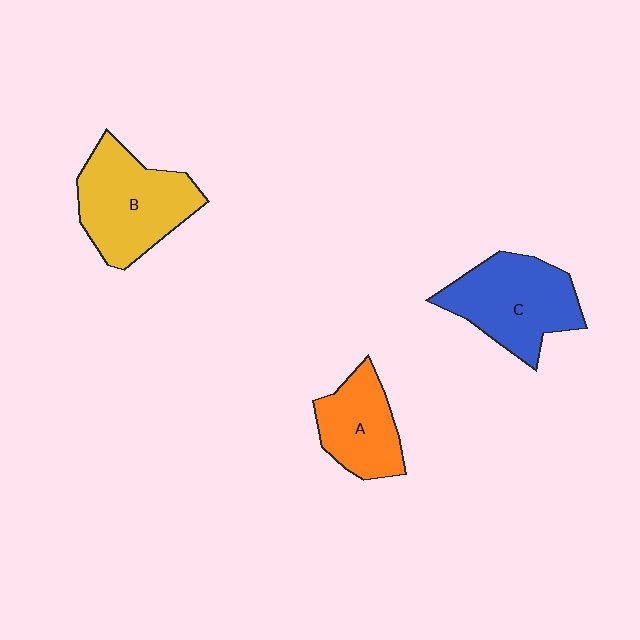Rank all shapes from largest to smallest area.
From largest to smallest: B (yellow), C (blue), A (orange).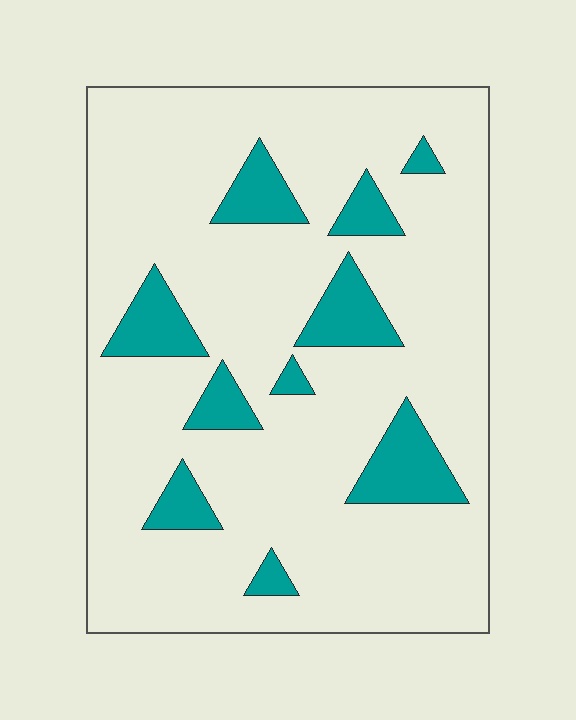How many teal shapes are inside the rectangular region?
10.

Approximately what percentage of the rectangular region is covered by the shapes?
Approximately 15%.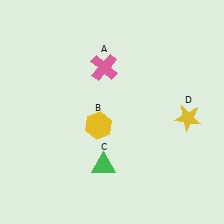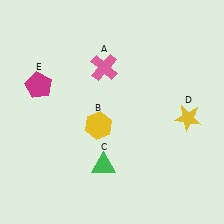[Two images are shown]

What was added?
A magenta pentagon (E) was added in Image 2.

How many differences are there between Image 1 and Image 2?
There is 1 difference between the two images.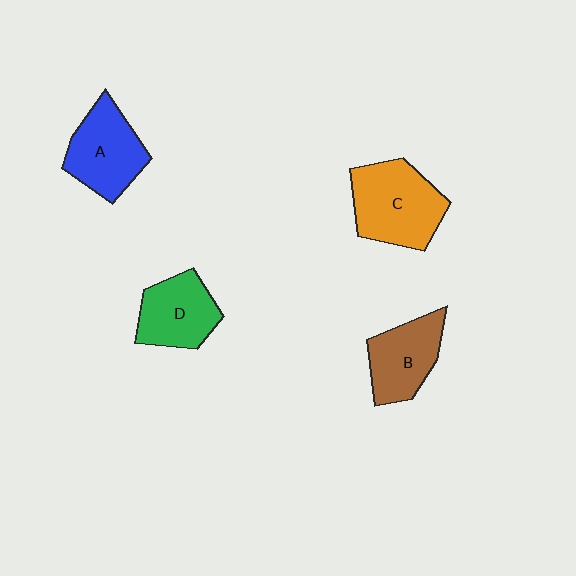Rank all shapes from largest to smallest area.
From largest to smallest: C (orange), A (blue), B (brown), D (green).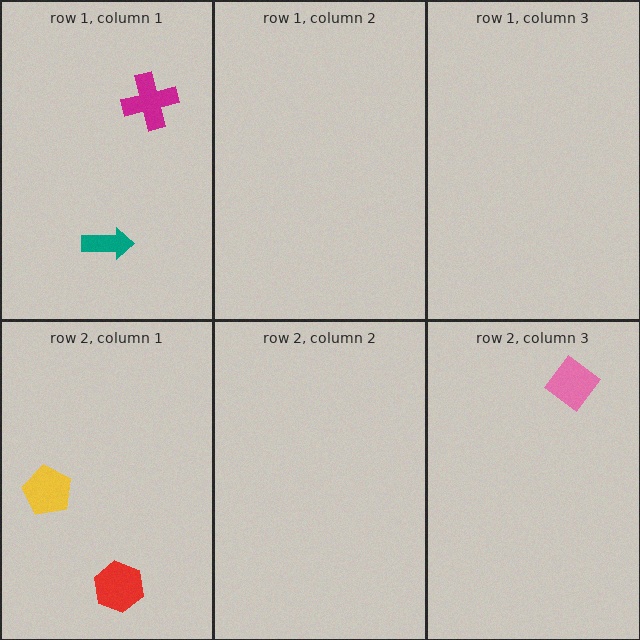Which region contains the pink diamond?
The row 2, column 3 region.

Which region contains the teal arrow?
The row 1, column 1 region.